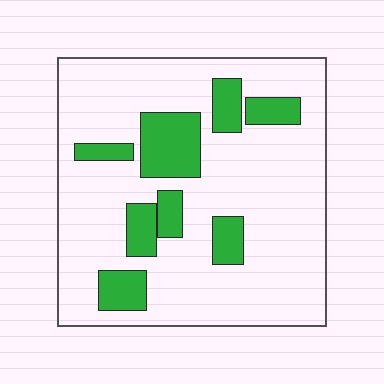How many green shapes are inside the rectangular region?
8.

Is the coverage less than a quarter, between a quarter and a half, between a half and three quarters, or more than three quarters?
Less than a quarter.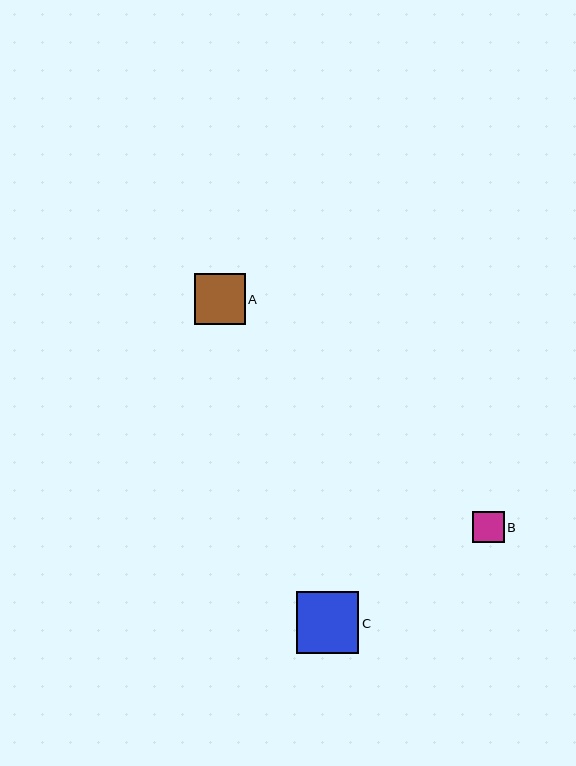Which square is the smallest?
Square B is the smallest with a size of approximately 32 pixels.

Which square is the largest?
Square C is the largest with a size of approximately 62 pixels.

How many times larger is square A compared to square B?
Square A is approximately 1.6 times the size of square B.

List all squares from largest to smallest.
From largest to smallest: C, A, B.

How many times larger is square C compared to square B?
Square C is approximately 2.0 times the size of square B.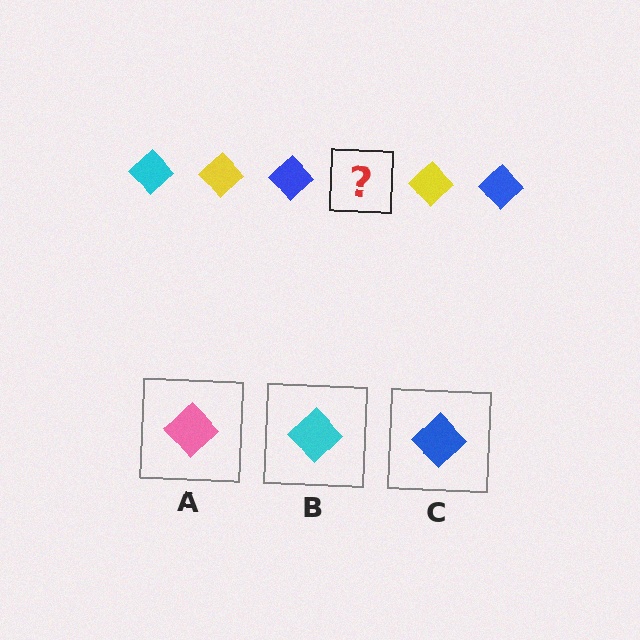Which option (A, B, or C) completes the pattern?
B.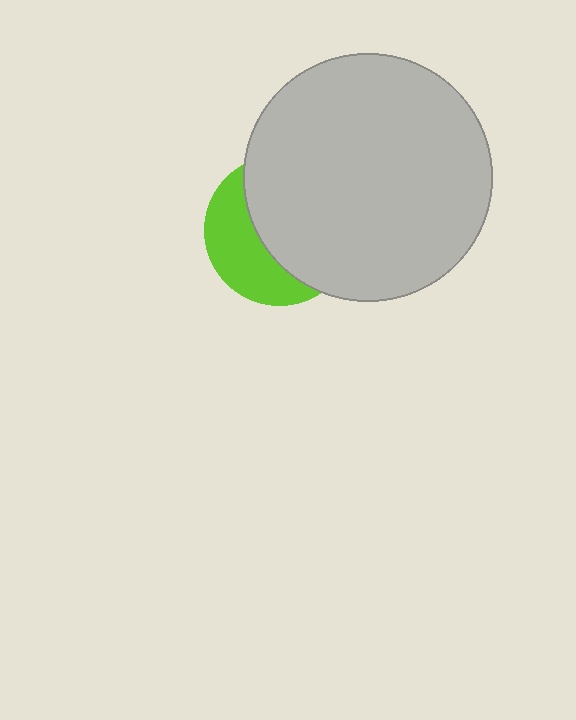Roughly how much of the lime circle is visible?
A small part of it is visible (roughly 39%).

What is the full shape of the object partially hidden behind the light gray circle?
The partially hidden object is a lime circle.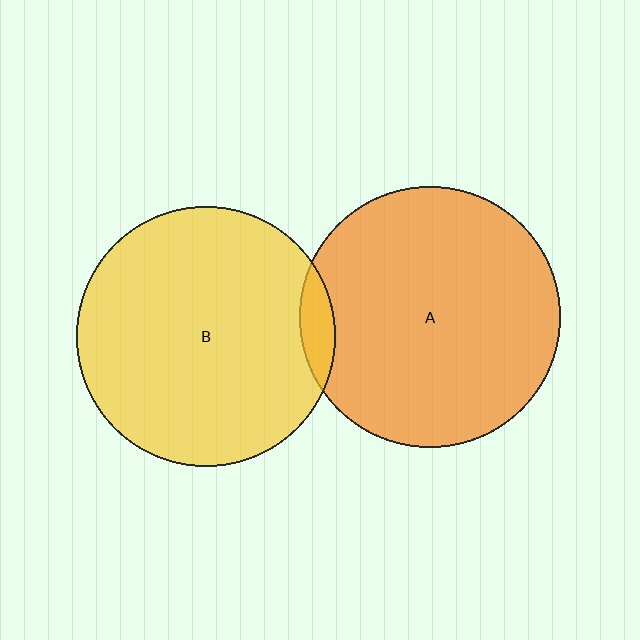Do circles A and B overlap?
Yes.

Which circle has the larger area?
Circle A (orange).